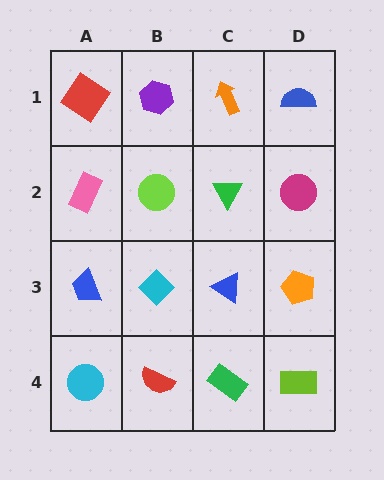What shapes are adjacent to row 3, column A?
A pink rectangle (row 2, column A), a cyan circle (row 4, column A), a cyan diamond (row 3, column B).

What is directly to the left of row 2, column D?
A green triangle.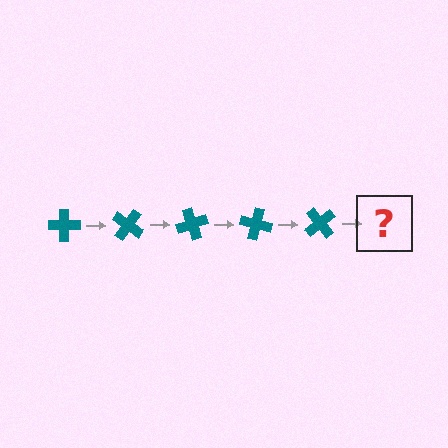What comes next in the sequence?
The next element should be a teal cross rotated 175 degrees.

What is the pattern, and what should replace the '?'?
The pattern is that the cross rotates 35 degrees each step. The '?' should be a teal cross rotated 175 degrees.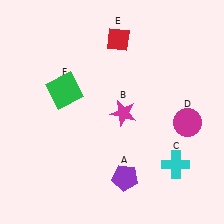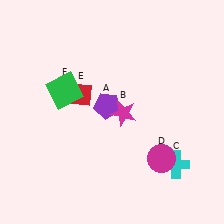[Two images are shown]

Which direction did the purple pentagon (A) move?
The purple pentagon (A) moved up.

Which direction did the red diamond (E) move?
The red diamond (E) moved down.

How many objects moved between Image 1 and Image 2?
3 objects moved between the two images.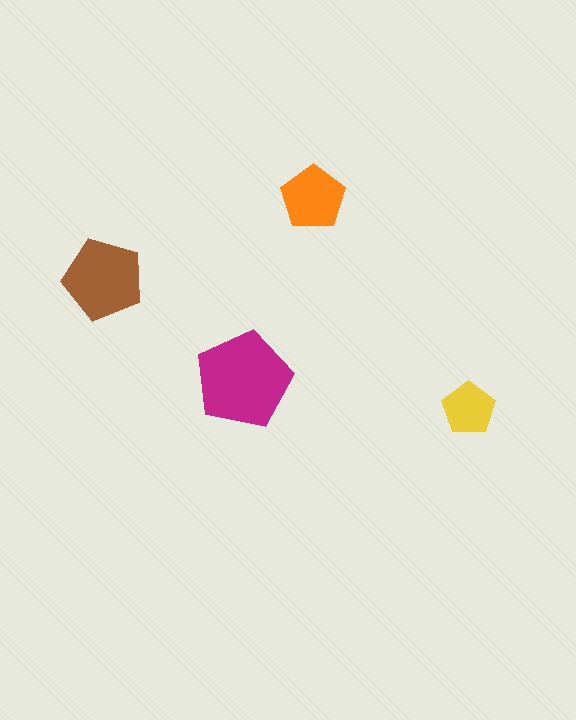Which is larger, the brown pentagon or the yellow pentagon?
The brown one.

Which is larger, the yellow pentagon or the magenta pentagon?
The magenta one.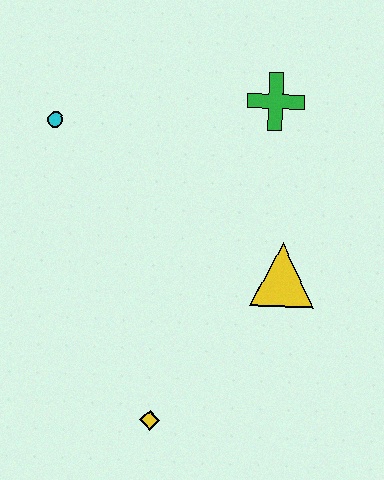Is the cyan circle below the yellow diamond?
No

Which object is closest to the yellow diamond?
The yellow triangle is closest to the yellow diamond.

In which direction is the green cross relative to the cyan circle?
The green cross is to the right of the cyan circle.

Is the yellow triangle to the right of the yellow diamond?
Yes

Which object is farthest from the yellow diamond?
The green cross is farthest from the yellow diamond.